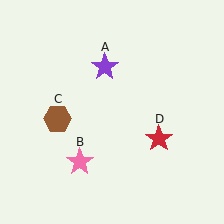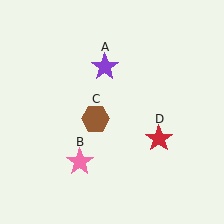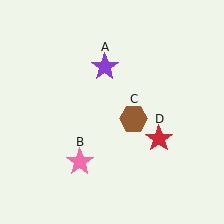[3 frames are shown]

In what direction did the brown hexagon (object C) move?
The brown hexagon (object C) moved right.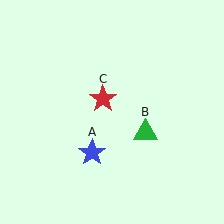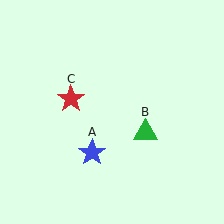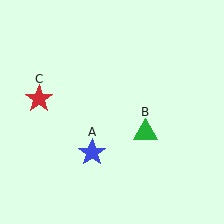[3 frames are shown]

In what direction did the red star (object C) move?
The red star (object C) moved left.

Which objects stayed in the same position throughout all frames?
Blue star (object A) and green triangle (object B) remained stationary.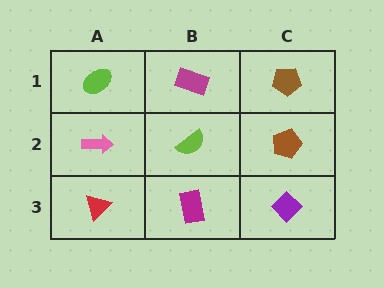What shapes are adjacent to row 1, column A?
A pink arrow (row 2, column A), a magenta rectangle (row 1, column B).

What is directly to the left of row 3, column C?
A magenta rectangle.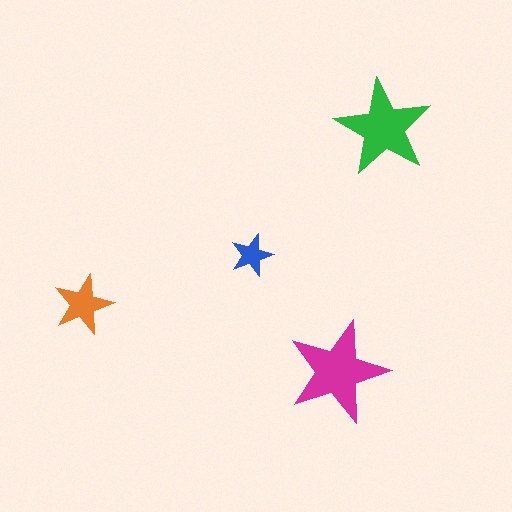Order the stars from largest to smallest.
the magenta one, the green one, the orange one, the blue one.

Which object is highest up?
The green star is topmost.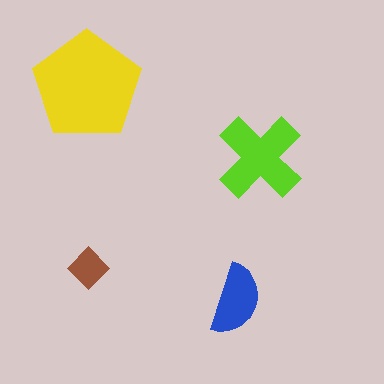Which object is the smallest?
The brown diamond.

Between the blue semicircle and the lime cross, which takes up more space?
The lime cross.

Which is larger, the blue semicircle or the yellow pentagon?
The yellow pentagon.